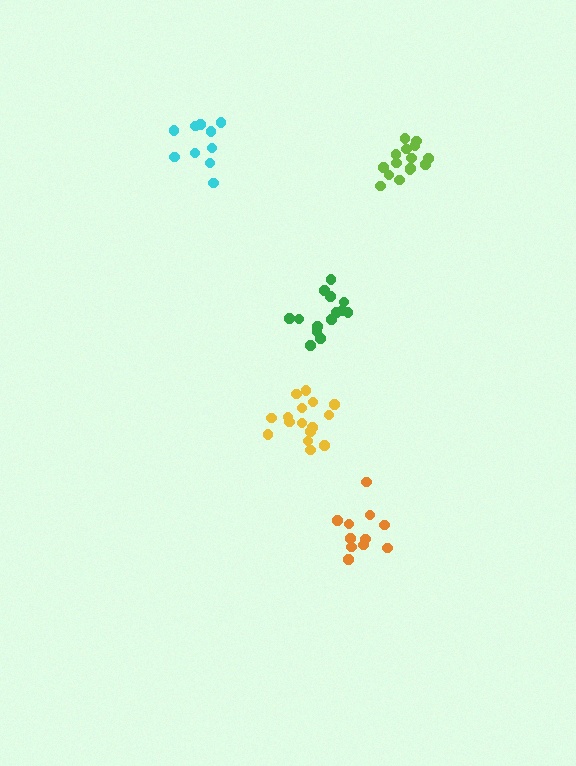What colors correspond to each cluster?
The clusters are colored: orange, green, lime, yellow, cyan.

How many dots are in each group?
Group 1: 11 dots, Group 2: 14 dots, Group 3: 15 dots, Group 4: 16 dots, Group 5: 10 dots (66 total).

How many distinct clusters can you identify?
There are 5 distinct clusters.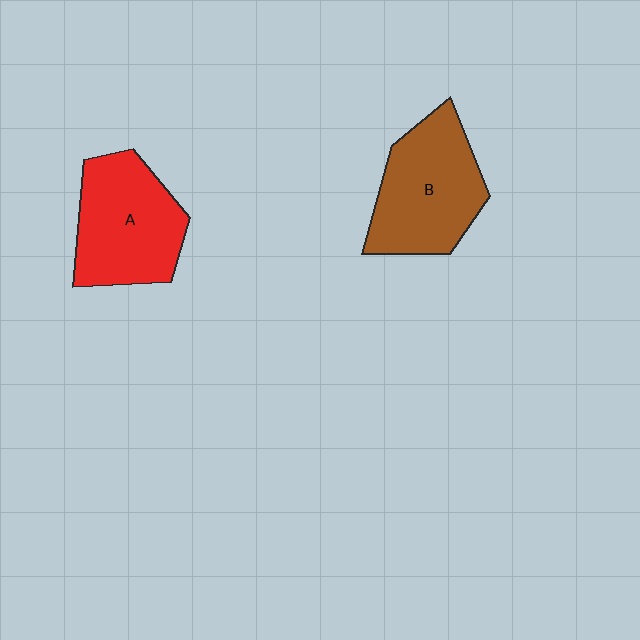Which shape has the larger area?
Shape B (brown).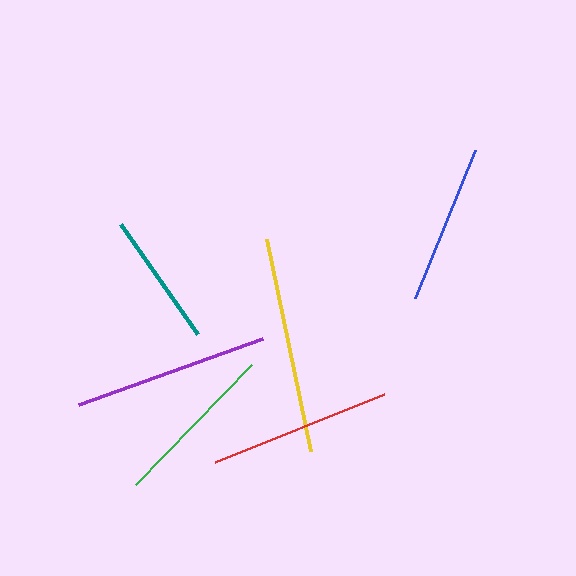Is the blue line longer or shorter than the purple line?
The purple line is longer than the blue line.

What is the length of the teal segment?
The teal segment is approximately 134 pixels long.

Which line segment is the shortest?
The teal line is the shortest at approximately 134 pixels.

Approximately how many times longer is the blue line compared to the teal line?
The blue line is approximately 1.2 times the length of the teal line.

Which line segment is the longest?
The yellow line is the longest at approximately 217 pixels.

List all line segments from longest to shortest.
From longest to shortest: yellow, purple, red, green, blue, teal.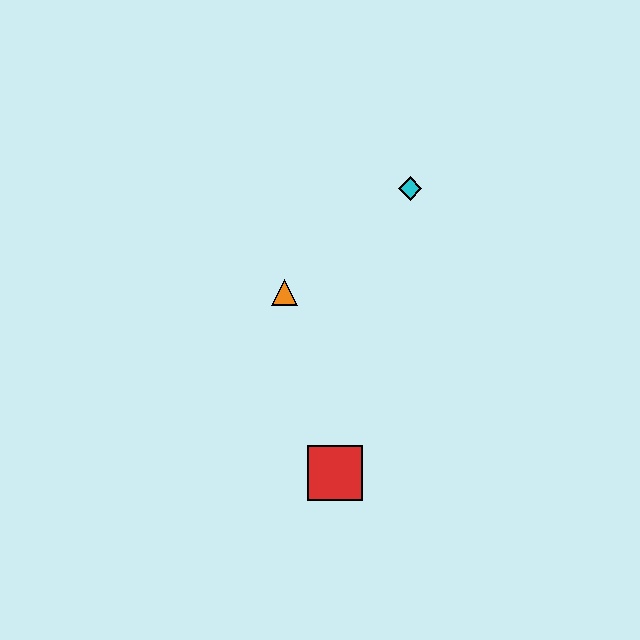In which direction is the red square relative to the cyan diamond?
The red square is below the cyan diamond.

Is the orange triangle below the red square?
No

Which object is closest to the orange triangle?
The cyan diamond is closest to the orange triangle.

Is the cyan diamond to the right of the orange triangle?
Yes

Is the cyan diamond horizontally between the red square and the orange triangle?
No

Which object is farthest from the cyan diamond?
The red square is farthest from the cyan diamond.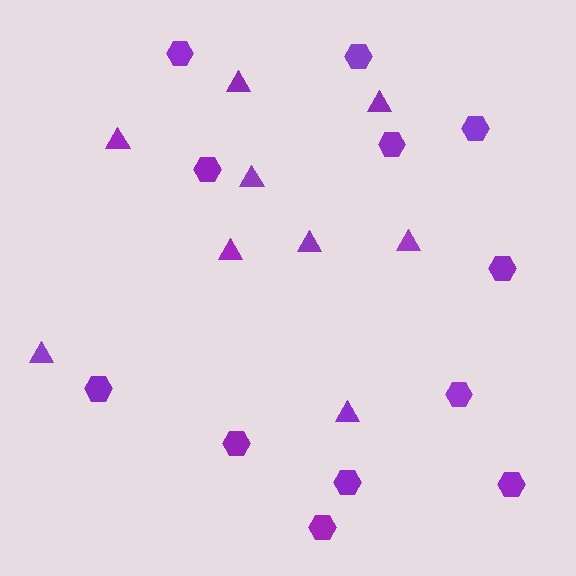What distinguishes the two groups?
There are 2 groups: one group of triangles (9) and one group of hexagons (12).